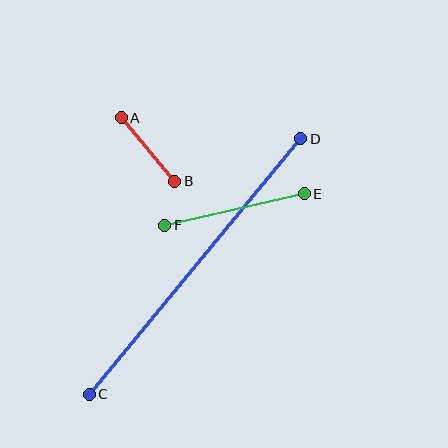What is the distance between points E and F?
The distance is approximately 143 pixels.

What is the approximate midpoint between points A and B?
The midpoint is at approximately (148, 149) pixels.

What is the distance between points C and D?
The distance is approximately 331 pixels.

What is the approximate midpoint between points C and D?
The midpoint is at approximately (195, 266) pixels.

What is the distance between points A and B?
The distance is approximately 83 pixels.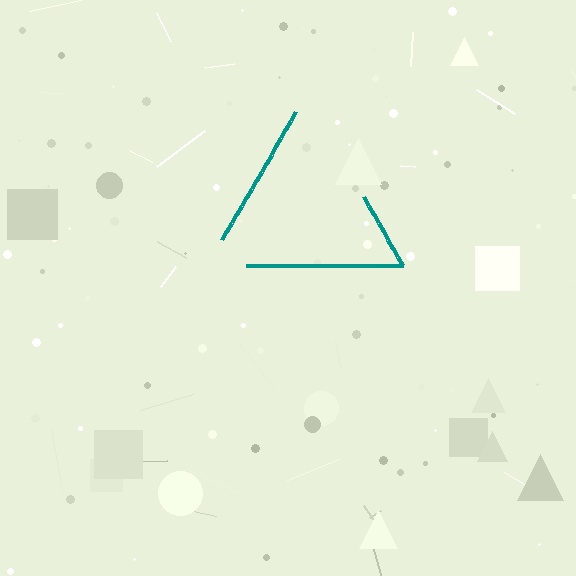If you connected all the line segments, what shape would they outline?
They would outline a triangle.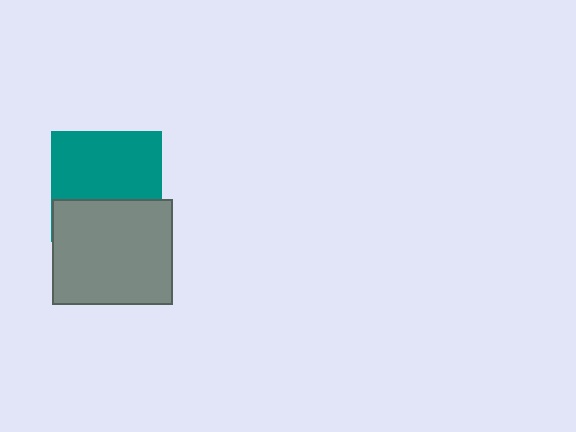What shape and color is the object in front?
The object in front is a gray rectangle.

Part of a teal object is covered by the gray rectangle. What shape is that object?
It is a square.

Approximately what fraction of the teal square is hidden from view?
Roughly 38% of the teal square is hidden behind the gray rectangle.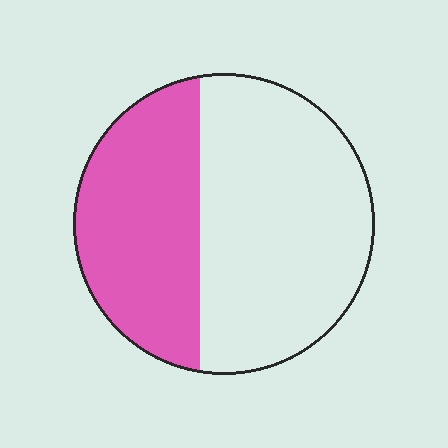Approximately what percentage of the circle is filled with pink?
Approximately 40%.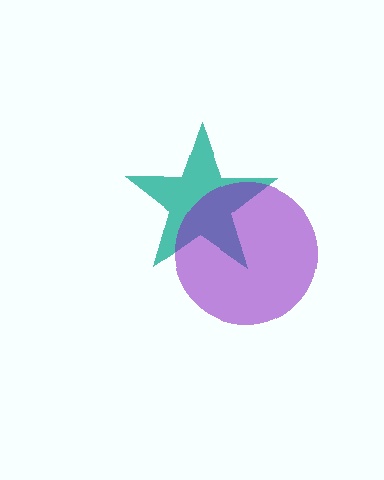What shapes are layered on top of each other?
The layered shapes are: a teal star, a purple circle.